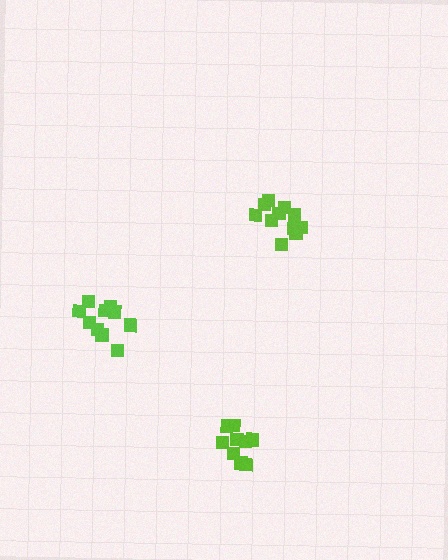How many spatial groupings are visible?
There are 3 spatial groupings.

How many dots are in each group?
Group 1: 9 dots, Group 2: 11 dots, Group 3: 10 dots (30 total).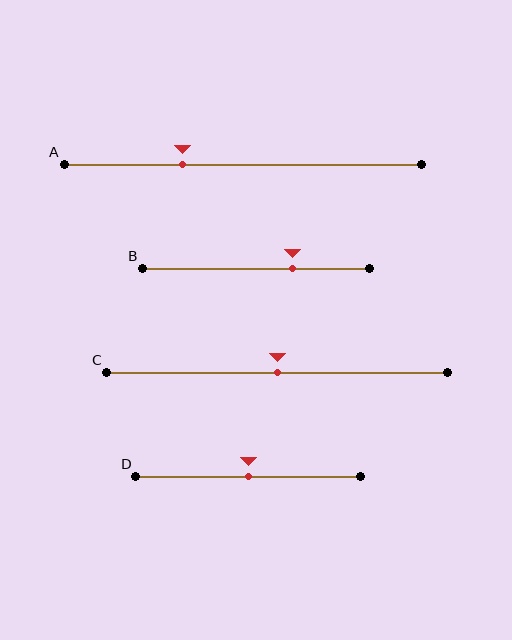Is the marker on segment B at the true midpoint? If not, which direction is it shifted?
No, the marker on segment B is shifted to the right by about 16% of the segment length.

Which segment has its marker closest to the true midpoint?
Segment C has its marker closest to the true midpoint.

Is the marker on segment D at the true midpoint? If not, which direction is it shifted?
Yes, the marker on segment D is at the true midpoint.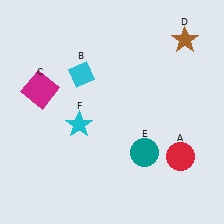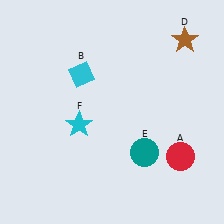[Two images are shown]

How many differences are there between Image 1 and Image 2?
There is 1 difference between the two images.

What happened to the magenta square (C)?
The magenta square (C) was removed in Image 2. It was in the top-left area of Image 1.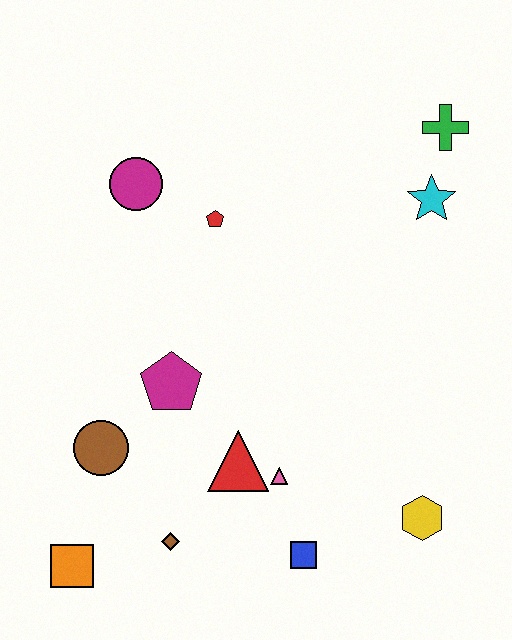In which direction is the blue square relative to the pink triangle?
The blue square is below the pink triangle.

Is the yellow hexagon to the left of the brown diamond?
No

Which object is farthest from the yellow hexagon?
The magenta circle is farthest from the yellow hexagon.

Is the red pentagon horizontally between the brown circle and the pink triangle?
Yes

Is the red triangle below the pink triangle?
No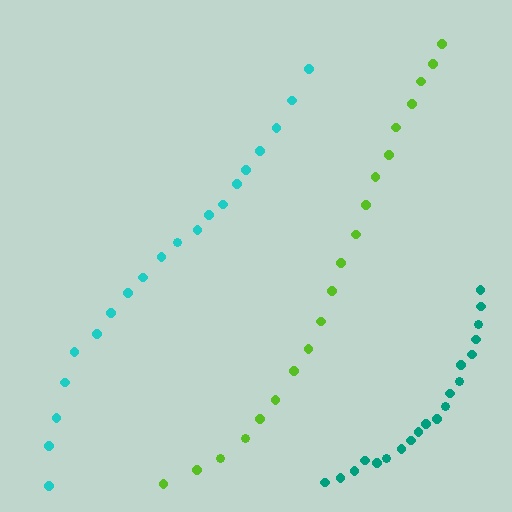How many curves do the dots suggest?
There are 3 distinct paths.